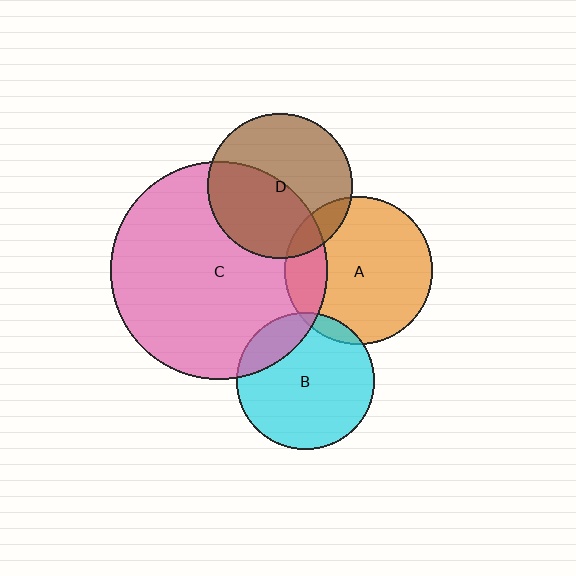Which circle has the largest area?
Circle C (pink).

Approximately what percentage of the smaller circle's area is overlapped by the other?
Approximately 20%.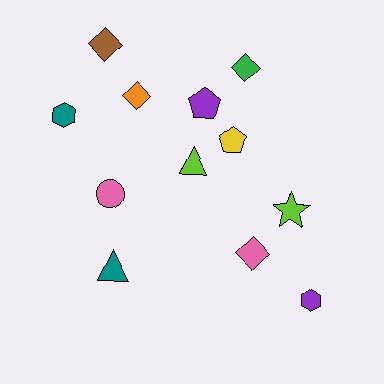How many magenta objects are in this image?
There are no magenta objects.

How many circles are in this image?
There is 1 circle.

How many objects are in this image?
There are 12 objects.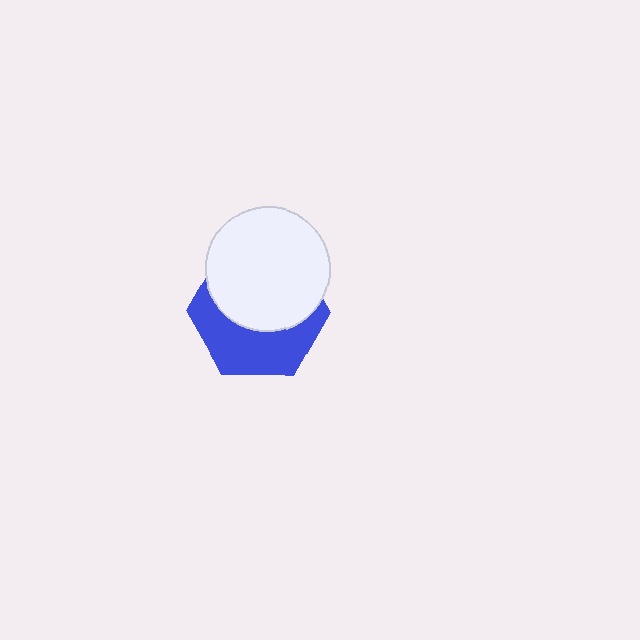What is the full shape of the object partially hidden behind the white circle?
The partially hidden object is a blue hexagon.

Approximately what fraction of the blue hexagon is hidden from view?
Roughly 55% of the blue hexagon is hidden behind the white circle.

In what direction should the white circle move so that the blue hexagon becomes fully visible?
The white circle should move up. That is the shortest direction to clear the overlap and leave the blue hexagon fully visible.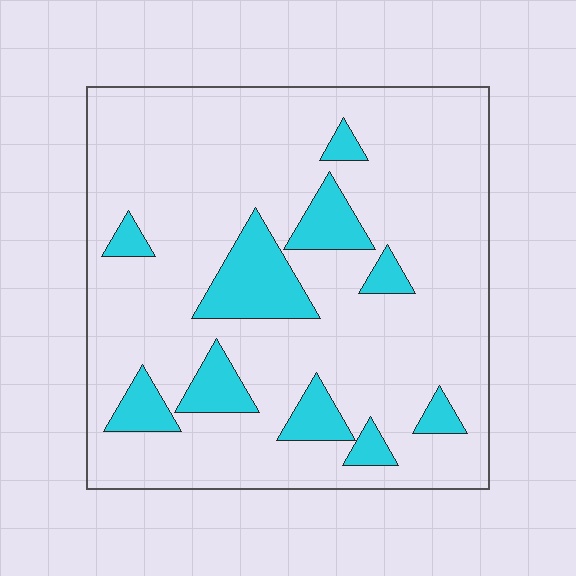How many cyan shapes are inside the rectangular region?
10.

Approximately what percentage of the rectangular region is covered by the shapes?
Approximately 15%.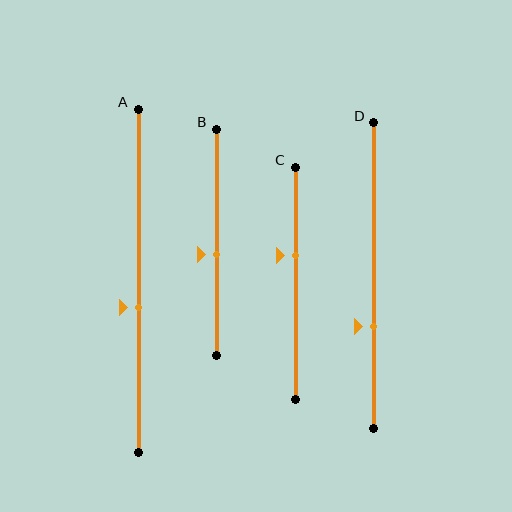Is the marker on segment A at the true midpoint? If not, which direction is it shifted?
No, the marker on segment A is shifted downward by about 8% of the segment length.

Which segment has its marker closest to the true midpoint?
Segment B has its marker closest to the true midpoint.